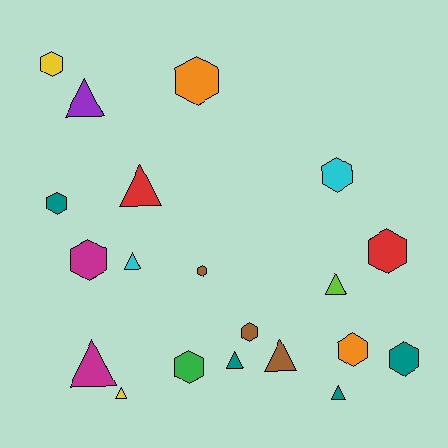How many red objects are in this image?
There are 2 red objects.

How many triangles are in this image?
There are 9 triangles.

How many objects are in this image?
There are 20 objects.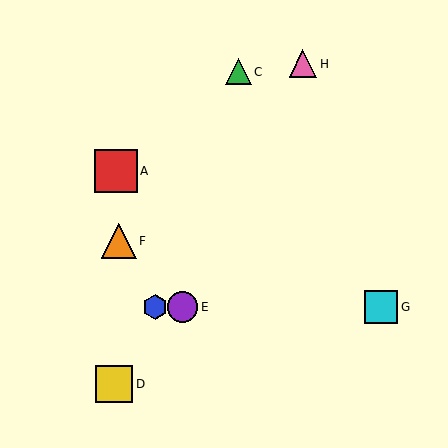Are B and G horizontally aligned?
Yes, both are at y≈307.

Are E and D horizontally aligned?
No, E is at y≈307 and D is at y≈384.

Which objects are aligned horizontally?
Objects B, E, G are aligned horizontally.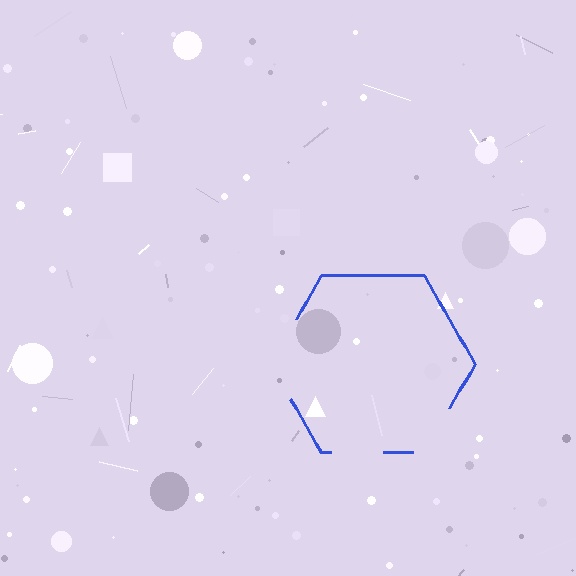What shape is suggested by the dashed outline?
The dashed outline suggests a hexagon.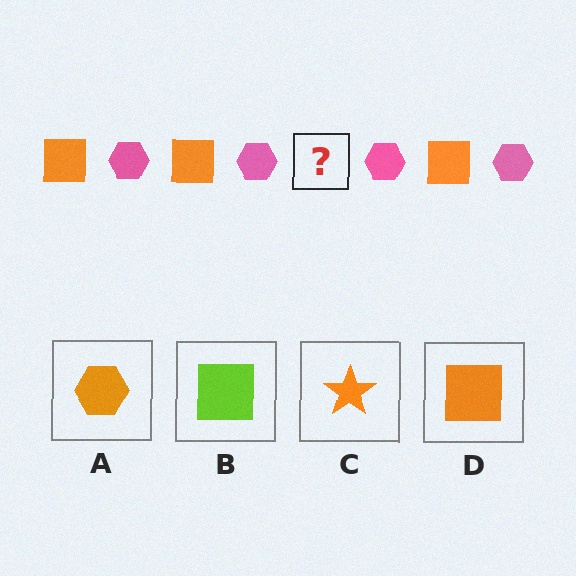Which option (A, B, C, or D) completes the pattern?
D.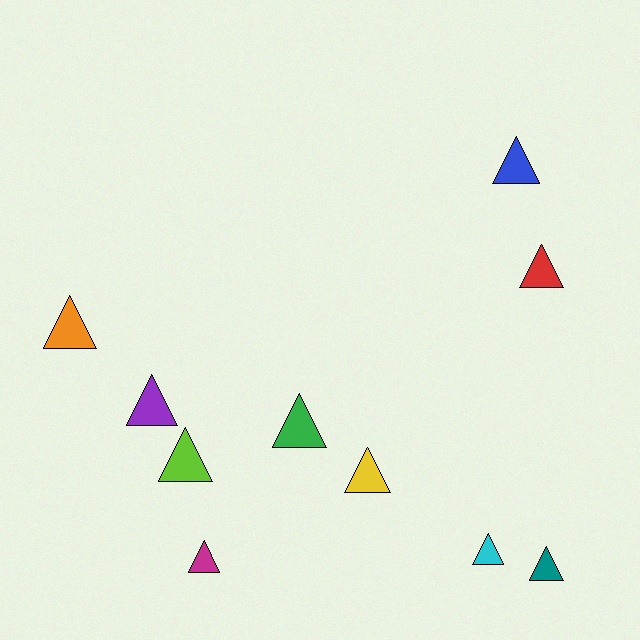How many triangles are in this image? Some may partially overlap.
There are 10 triangles.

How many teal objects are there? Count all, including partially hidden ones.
There is 1 teal object.